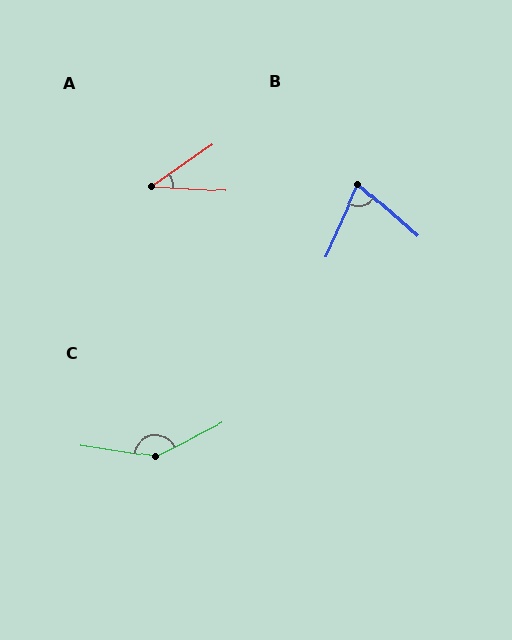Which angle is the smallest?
A, at approximately 38 degrees.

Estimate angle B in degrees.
Approximately 72 degrees.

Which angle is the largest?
C, at approximately 145 degrees.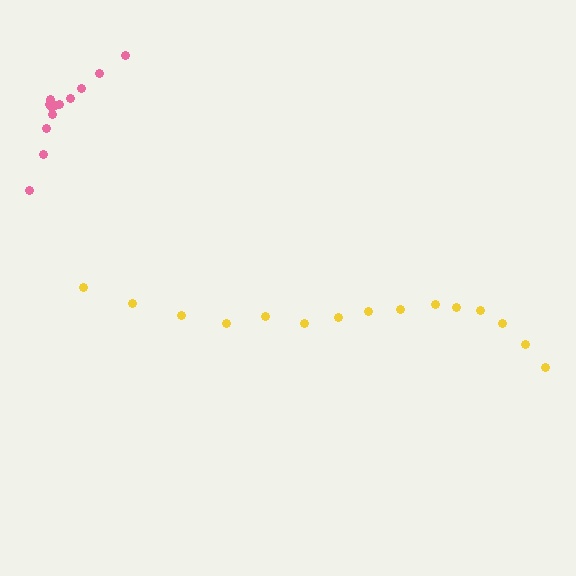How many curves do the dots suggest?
There are 2 distinct paths.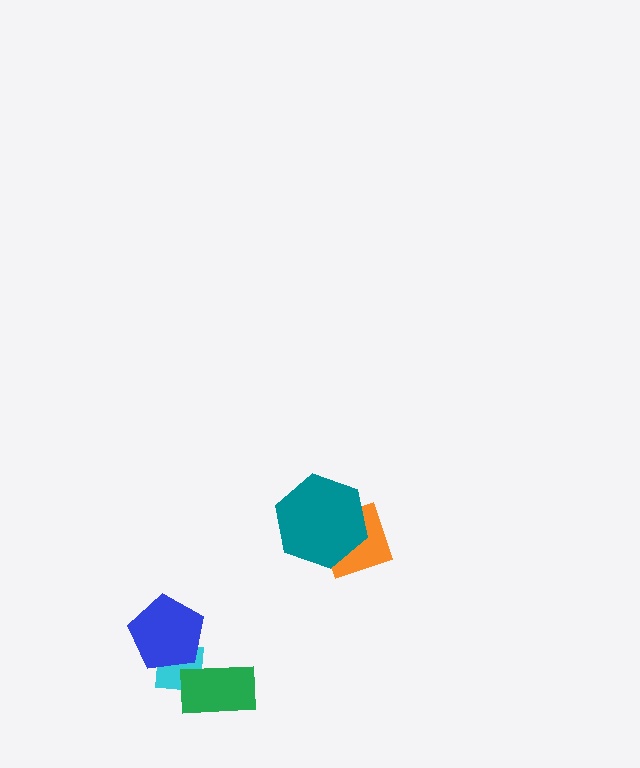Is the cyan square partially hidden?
Yes, it is partially covered by another shape.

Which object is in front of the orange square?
The teal hexagon is in front of the orange square.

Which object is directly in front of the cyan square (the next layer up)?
The blue pentagon is directly in front of the cyan square.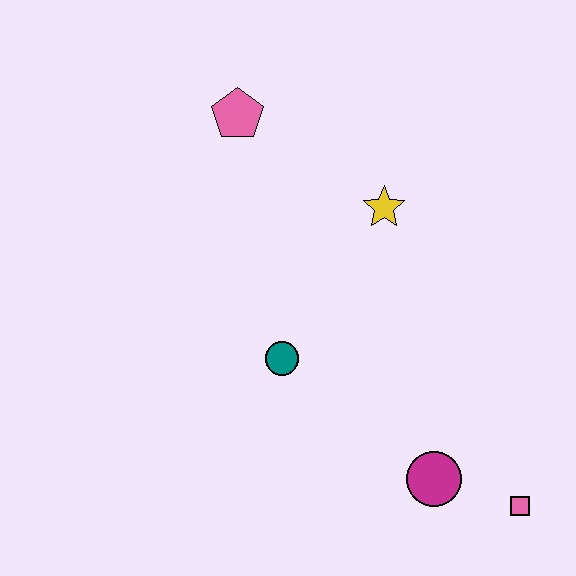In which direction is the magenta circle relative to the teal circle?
The magenta circle is to the right of the teal circle.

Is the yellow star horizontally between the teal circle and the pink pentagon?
No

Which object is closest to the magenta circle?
The pink square is closest to the magenta circle.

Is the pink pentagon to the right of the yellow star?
No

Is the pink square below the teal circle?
Yes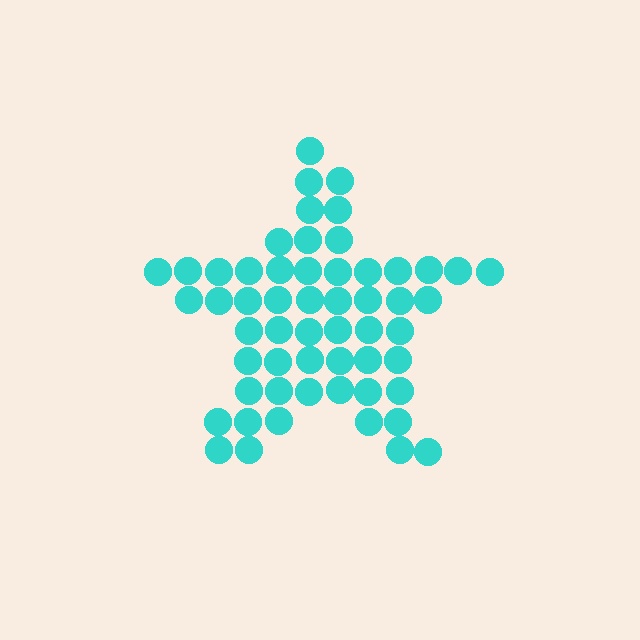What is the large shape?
The large shape is a star.